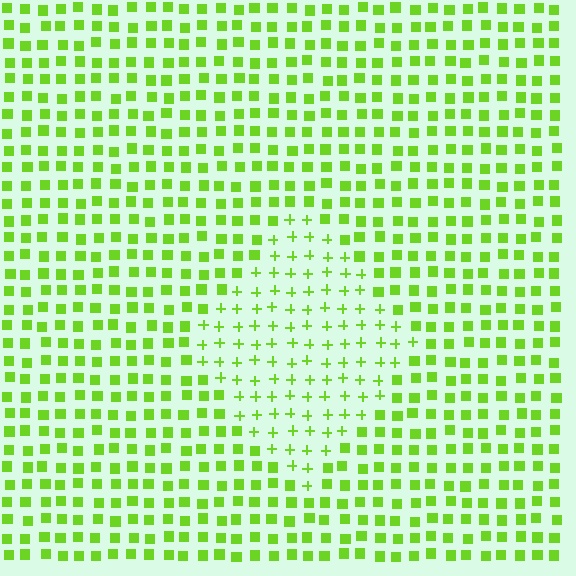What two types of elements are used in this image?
The image uses plus signs inside the diamond region and squares outside it.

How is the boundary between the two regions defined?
The boundary is defined by a change in element shape: plus signs inside vs. squares outside. All elements share the same color and spacing.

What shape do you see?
I see a diamond.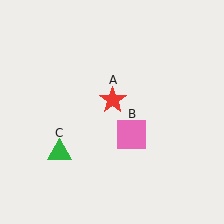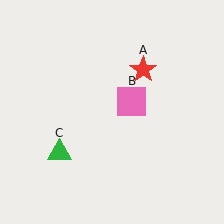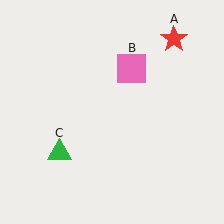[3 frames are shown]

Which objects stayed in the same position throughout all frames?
Green triangle (object C) remained stationary.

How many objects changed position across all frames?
2 objects changed position: red star (object A), pink square (object B).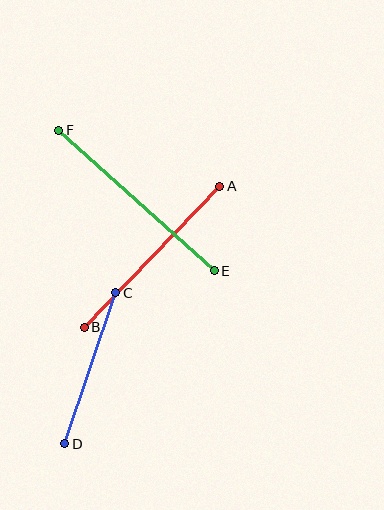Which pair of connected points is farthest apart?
Points E and F are farthest apart.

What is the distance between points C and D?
The distance is approximately 159 pixels.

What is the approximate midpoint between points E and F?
The midpoint is at approximately (136, 200) pixels.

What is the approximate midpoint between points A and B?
The midpoint is at approximately (152, 257) pixels.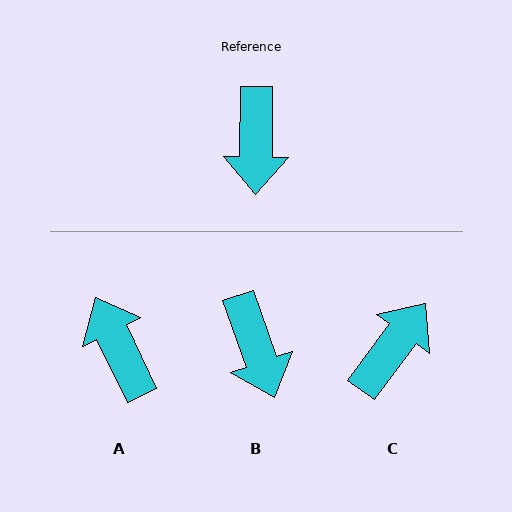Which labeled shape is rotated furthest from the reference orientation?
A, about 154 degrees away.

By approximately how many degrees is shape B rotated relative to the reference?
Approximately 20 degrees counter-clockwise.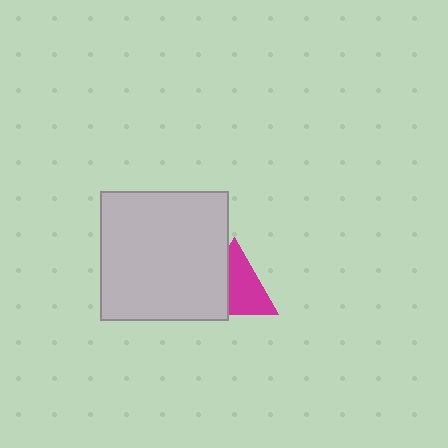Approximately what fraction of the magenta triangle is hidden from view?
Roughly 40% of the magenta triangle is hidden behind the light gray square.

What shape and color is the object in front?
The object in front is a light gray square.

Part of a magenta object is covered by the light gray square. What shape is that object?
It is a triangle.